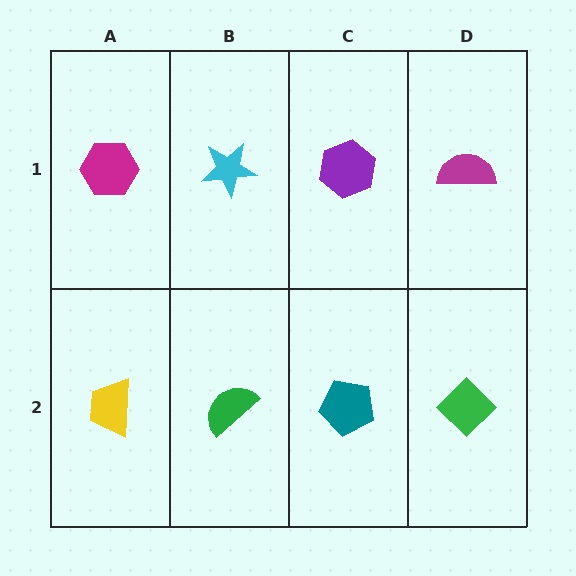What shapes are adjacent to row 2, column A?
A magenta hexagon (row 1, column A), a green semicircle (row 2, column B).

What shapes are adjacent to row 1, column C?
A teal pentagon (row 2, column C), a cyan star (row 1, column B), a magenta semicircle (row 1, column D).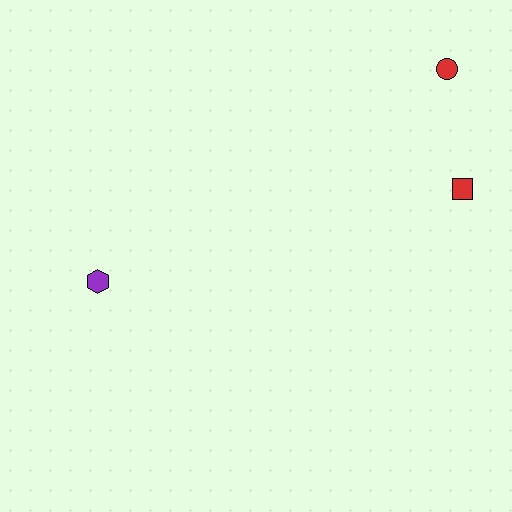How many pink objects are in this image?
There are no pink objects.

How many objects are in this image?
There are 3 objects.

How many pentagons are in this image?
There are no pentagons.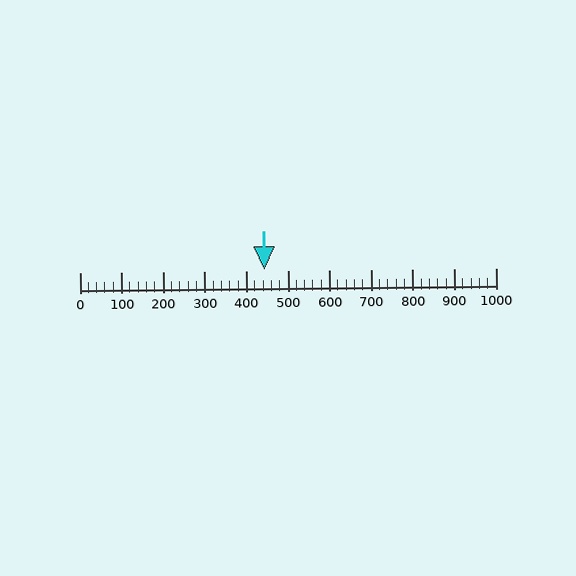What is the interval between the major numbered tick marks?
The major tick marks are spaced 100 units apart.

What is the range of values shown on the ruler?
The ruler shows values from 0 to 1000.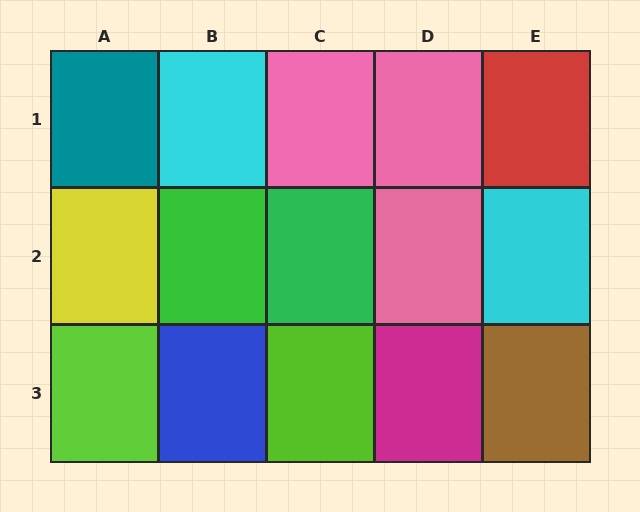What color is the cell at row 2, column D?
Pink.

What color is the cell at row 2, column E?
Cyan.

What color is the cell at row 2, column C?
Green.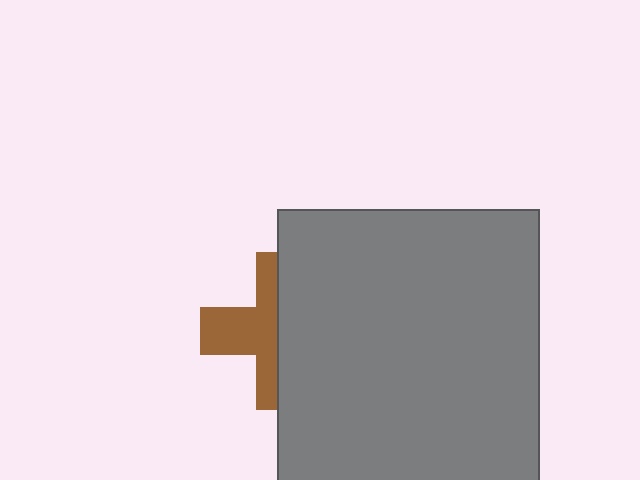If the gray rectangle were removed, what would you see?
You would see the complete brown cross.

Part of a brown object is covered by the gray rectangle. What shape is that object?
It is a cross.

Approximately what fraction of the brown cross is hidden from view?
Roughly 52% of the brown cross is hidden behind the gray rectangle.